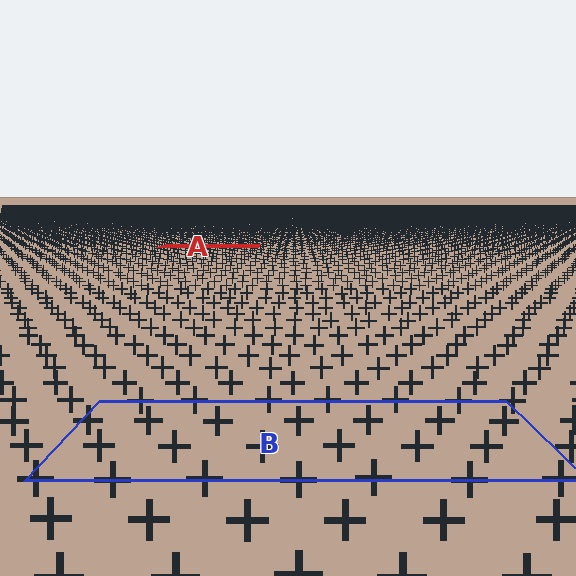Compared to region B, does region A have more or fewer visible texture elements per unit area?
Region A has more texture elements per unit area — they are packed more densely because it is farther away.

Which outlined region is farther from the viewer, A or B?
Region A is farther from the viewer — the texture elements inside it appear smaller and more densely packed.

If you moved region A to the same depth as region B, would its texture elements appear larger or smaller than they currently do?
They would appear larger. At a closer depth, the same texture elements are projected at a bigger on-screen size.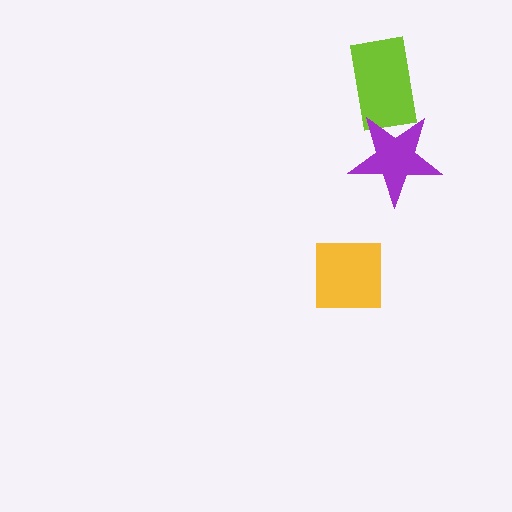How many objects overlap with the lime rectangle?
1 object overlaps with the lime rectangle.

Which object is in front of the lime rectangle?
The purple star is in front of the lime rectangle.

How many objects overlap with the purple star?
1 object overlaps with the purple star.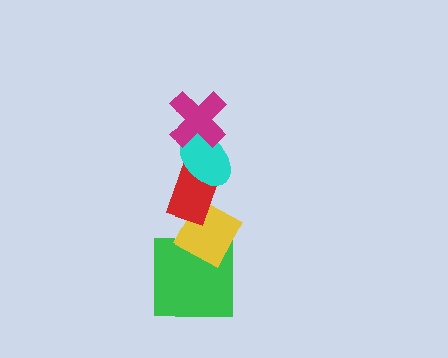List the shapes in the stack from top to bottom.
From top to bottom: the magenta cross, the cyan ellipse, the red rectangle, the yellow diamond, the green square.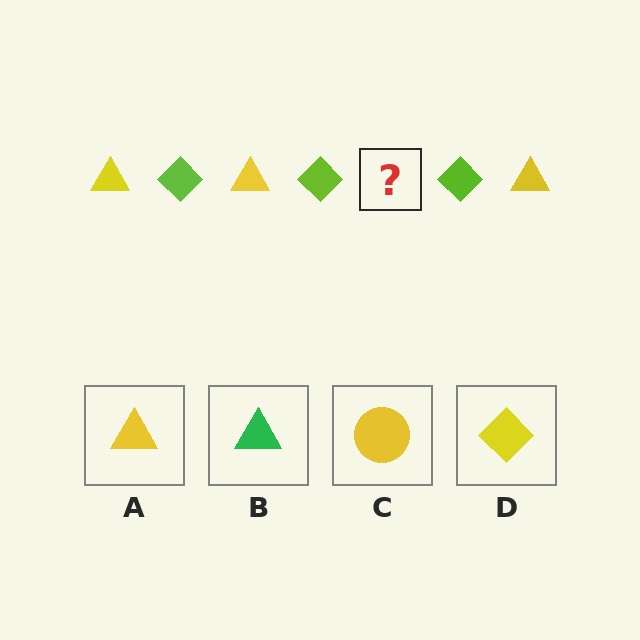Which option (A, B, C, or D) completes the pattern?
A.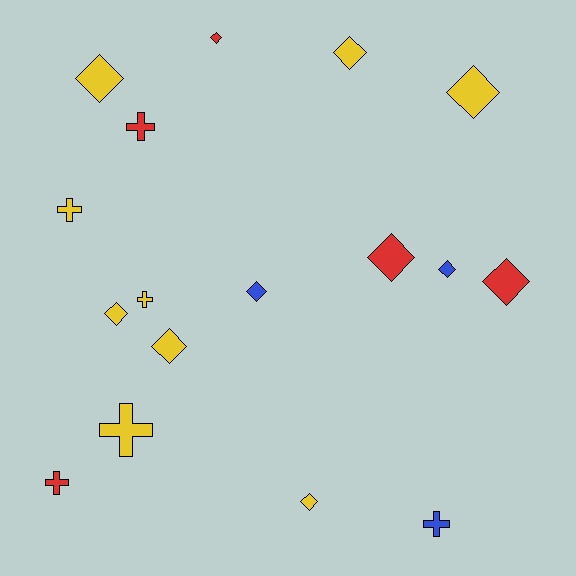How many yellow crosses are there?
There are 3 yellow crosses.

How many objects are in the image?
There are 17 objects.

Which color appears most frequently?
Yellow, with 9 objects.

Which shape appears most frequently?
Diamond, with 11 objects.